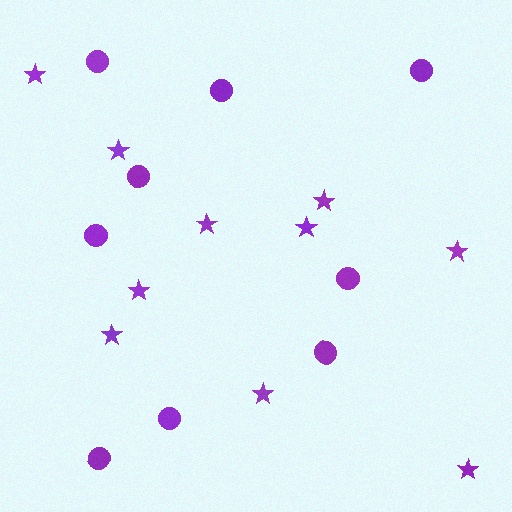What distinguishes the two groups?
There are 2 groups: one group of circles (9) and one group of stars (10).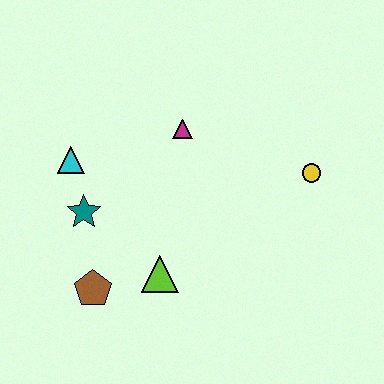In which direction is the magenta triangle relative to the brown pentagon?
The magenta triangle is above the brown pentagon.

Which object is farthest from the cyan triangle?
The yellow circle is farthest from the cyan triangle.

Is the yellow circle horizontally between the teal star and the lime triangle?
No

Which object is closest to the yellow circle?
The magenta triangle is closest to the yellow circle.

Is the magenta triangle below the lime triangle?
No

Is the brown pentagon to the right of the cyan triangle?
Yes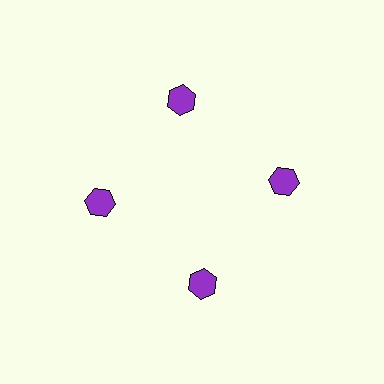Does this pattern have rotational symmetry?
Yes, this pattern has 4-fold rotational symmetry. It looks the same after rotating 90 degrees around the center.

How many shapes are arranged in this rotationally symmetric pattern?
There are 4 shapes, arranged in 4 groups of 1.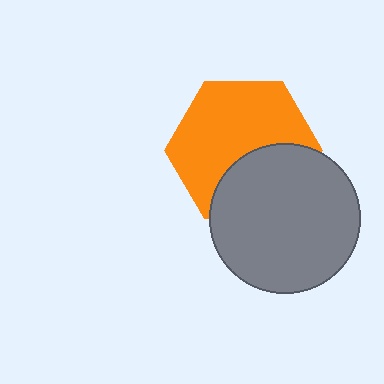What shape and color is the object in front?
The object in front is a gray circle.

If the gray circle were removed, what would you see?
You would see the complete orange hexagon.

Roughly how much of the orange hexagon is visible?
About half of it is visible (roughly 64%).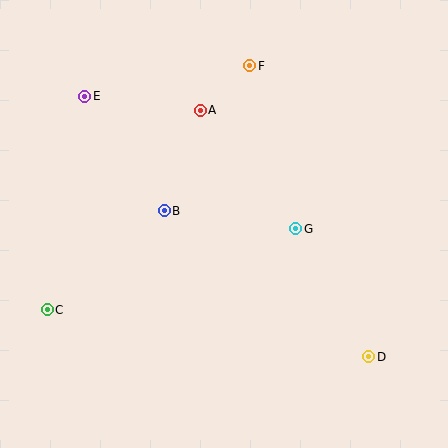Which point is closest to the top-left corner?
Point E is closest to the top-left corner.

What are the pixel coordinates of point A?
Point A is at (200, 110).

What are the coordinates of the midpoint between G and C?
The midpoint between G and C is at (171, 269).